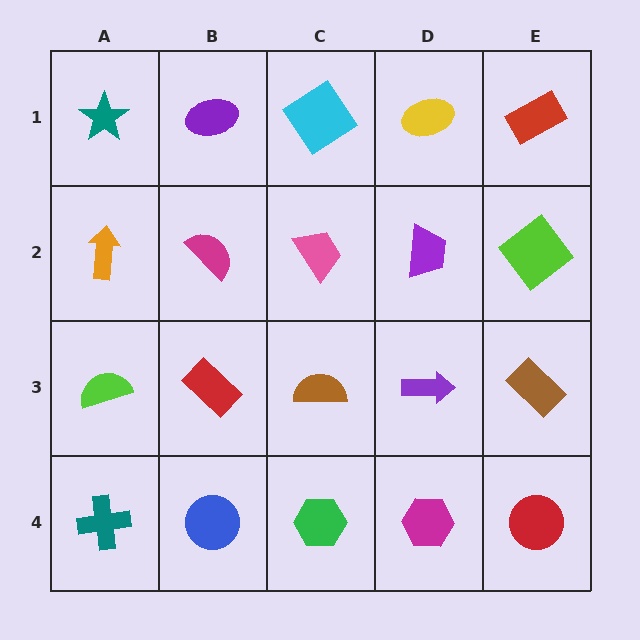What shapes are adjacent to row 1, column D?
A purple trapezoid (row 2, column D), a cyan diamond (row 1, column C), a red rectangle (row 1, column E).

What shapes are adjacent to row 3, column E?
A lime diamond (row 2, column E), a red circle (row 4, column E), a purple arrow (row 3, column D).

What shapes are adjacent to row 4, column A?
A lime semicircle (row 3, column A), a blue circle (row 4, column B).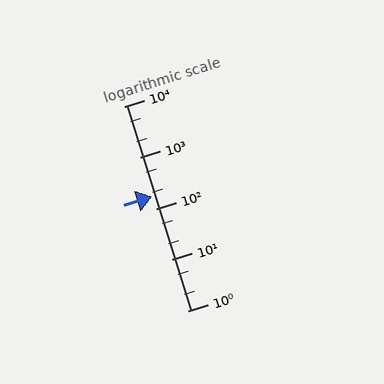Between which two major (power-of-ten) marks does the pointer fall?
The pointer is between 100 and 1000.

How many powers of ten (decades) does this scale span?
The scale spans 4 decades, from 1 to 10000.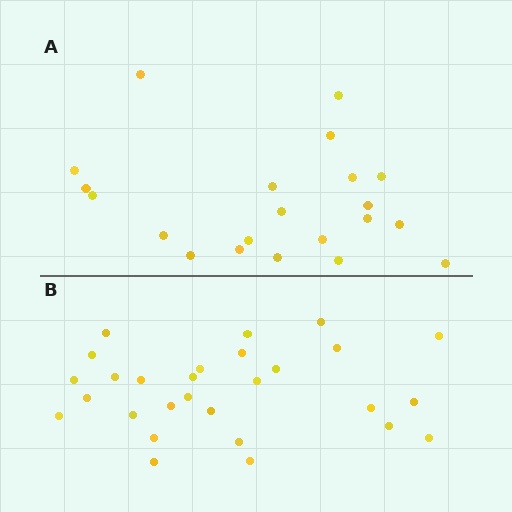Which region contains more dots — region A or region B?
Region B (the bottom region) has more dots.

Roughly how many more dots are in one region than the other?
Region B has roughly 8 or so more dots than region A.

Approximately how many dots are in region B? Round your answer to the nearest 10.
About 30 dots. (The exact count is 28, which rounds to 30.)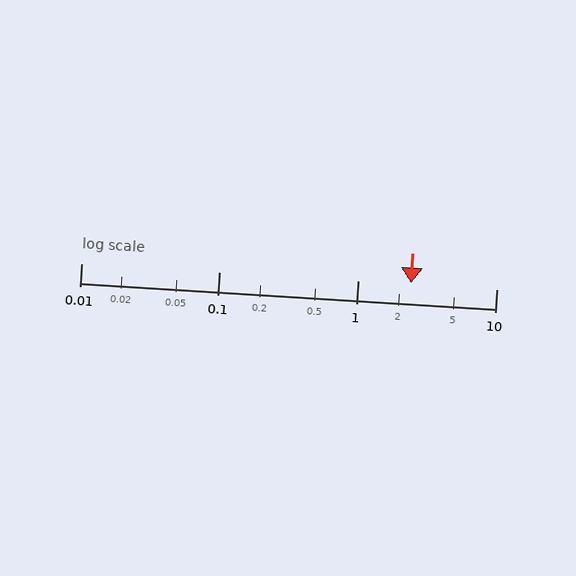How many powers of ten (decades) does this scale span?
The scale spans 3 decades, from 0.01 to 10.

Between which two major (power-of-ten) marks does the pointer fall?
The pointer is between 1 and 10.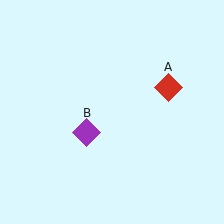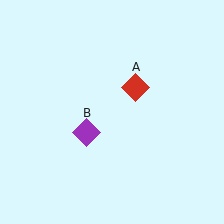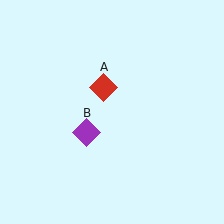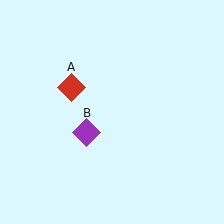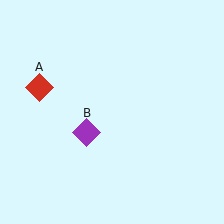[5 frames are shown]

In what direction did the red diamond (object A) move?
The red diamond (object A) moved left.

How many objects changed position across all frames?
1 object changed position: red diamond (object A).